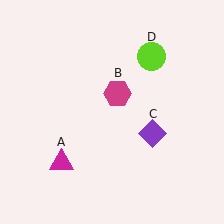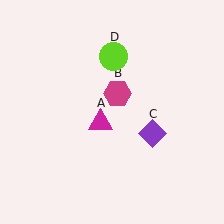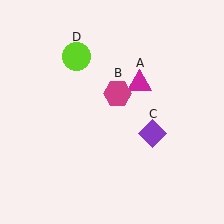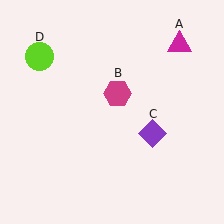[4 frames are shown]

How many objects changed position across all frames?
2 objects changed position: magenta triangle (object A), lime circle (object D).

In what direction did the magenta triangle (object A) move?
The magenta triangle (object A) moved up and to the right.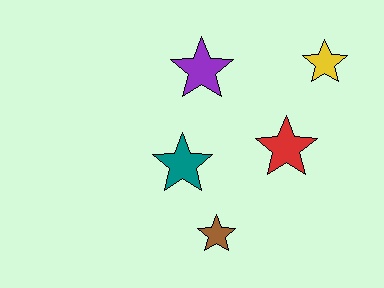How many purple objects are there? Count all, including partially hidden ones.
There is 1 purple object.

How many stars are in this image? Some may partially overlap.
There are 5 stars.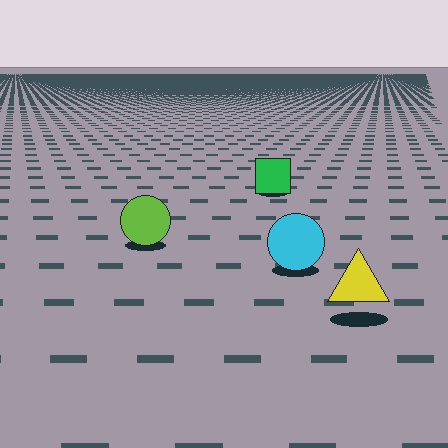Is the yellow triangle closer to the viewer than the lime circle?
Yes. The yellow triangle is closer — you can tell from the texture gradient: the ground texture is coarser near it.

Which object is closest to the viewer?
The yellow triangle is closest. The texture marks near it are larger and more spread out.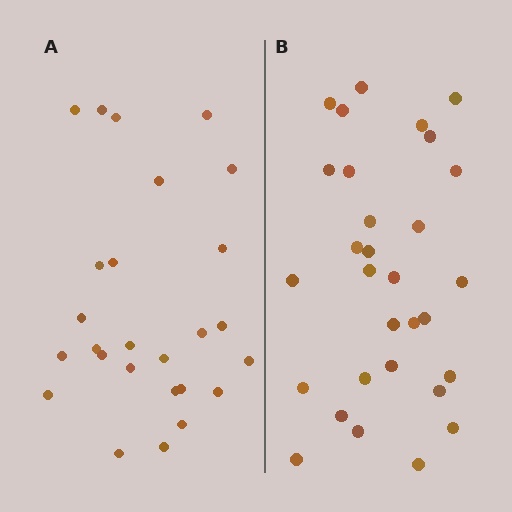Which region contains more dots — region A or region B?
Region B (the right region) has more dots.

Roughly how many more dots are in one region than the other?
Region B has about 4 more dots than region A.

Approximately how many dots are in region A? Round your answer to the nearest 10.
About 30 dots. (The exact count is 26, which rounds to 30.)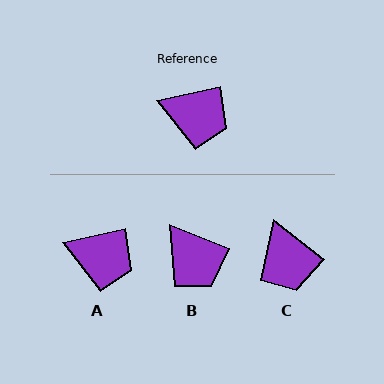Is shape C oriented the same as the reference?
No, it is off by about 50 degrees.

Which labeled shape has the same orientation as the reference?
A.